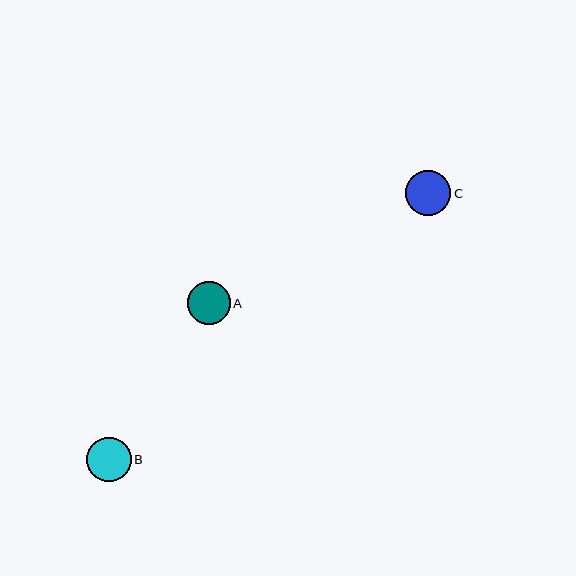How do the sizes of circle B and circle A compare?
Circle B and circle A are approximately the same size.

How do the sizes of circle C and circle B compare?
Circle C and circle B are approximately the same size.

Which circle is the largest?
Circle C is the largest with a size of approximately 45 pixels.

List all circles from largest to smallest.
From largest to smallest: C, B, A.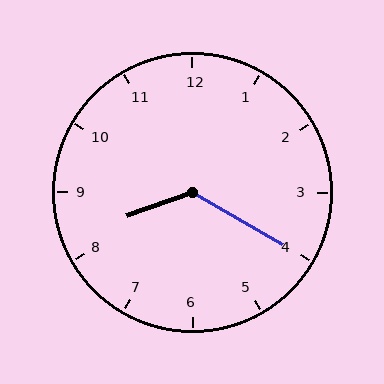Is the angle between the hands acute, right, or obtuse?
It is obtuse.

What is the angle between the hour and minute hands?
Approximately 130 degrees.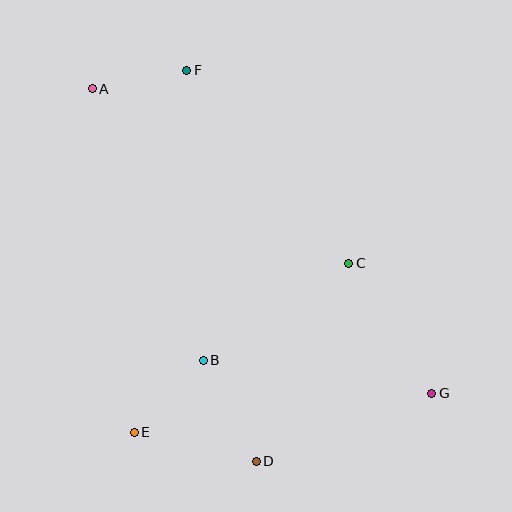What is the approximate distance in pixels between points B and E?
The distance between B and E is approximately 100 pixels.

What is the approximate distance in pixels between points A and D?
The distance between A and D is approximately 407 pixels.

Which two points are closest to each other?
Points A and F are closest to each other.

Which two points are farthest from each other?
Points A and G are farthest from each other.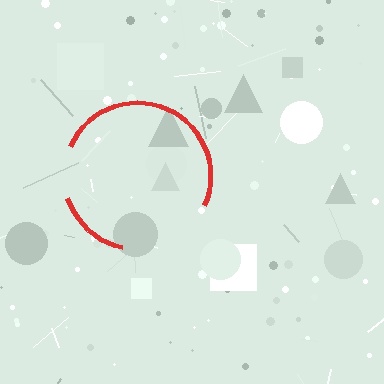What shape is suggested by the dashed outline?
The dashed outline suggests a circle.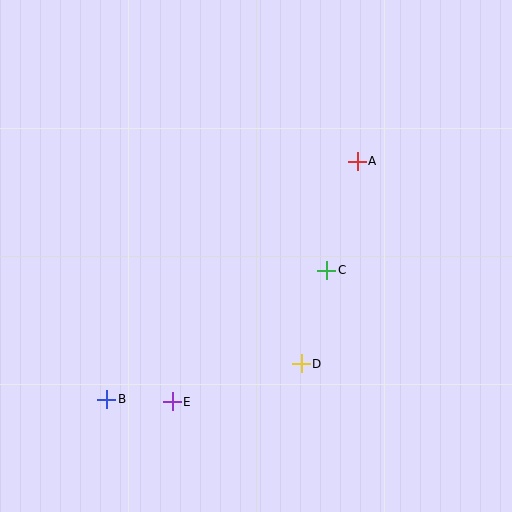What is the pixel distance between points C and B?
The distance between C and B is 255 pixels.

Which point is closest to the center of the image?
Point C at (327, 270) is closest to the center.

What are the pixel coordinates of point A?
Point A is at (357, 161).